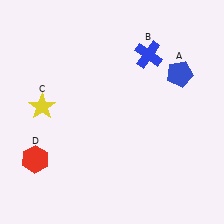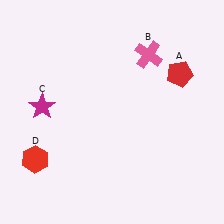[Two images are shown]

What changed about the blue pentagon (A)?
In Image 1, A is blue. In Image 2, it changed to red.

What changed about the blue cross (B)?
In Image 1, B is blue. In Image 2, it changed to pink.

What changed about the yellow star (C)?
In Image 1, C is yellow. In Image 2, it changed to magenta.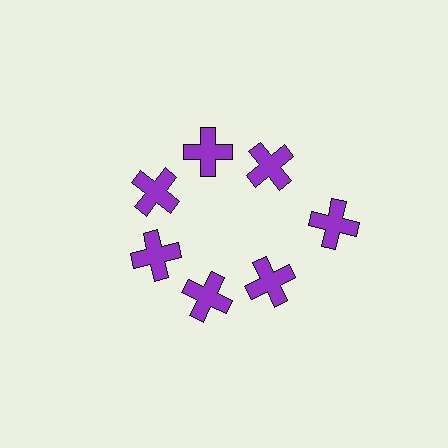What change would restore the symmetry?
The symmetry would be restored by moving it inward, back onto the ring so that all 7 crosses sit at equal angles and equal distance from the center.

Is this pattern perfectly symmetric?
No. The 7 purple crosses are arranged in a ring, but one element near the 3 o'clock position is pushed outward from the center, breaking the 7-fold rotational symmetry.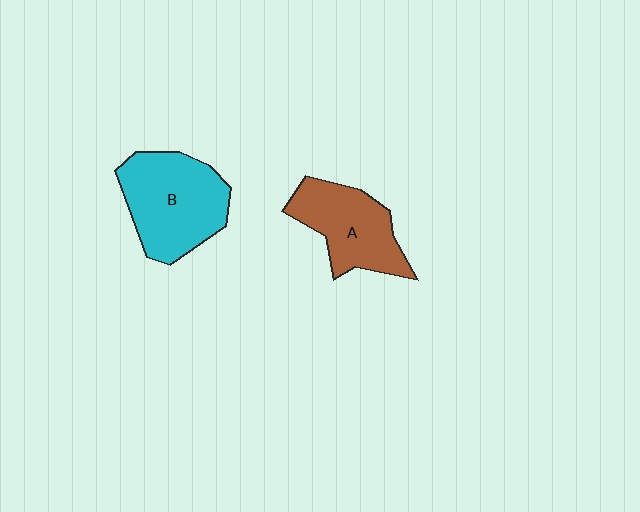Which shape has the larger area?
Shape B (cyan).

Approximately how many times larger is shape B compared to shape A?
Approximately 1.2 times.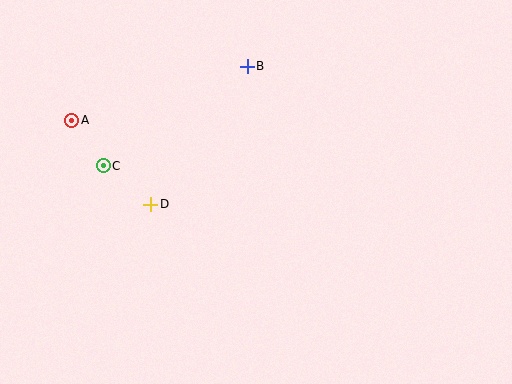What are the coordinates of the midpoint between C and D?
The midpoint between C and D is at (127, 185).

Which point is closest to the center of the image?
Point D at (151, 204) is closest to the center.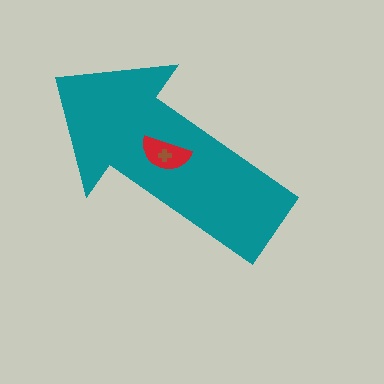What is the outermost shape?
The teal arrow.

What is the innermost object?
The brown cross.